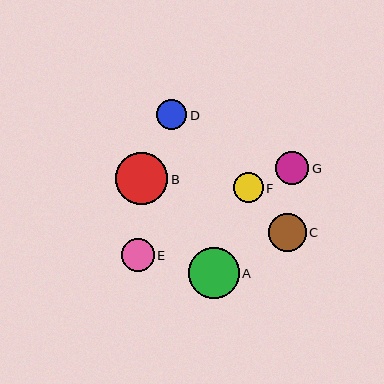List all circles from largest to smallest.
From largest to smallest: B, A, C, G, E, D, F.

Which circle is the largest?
Circle B is the largest with a size of approximately 52 pixels.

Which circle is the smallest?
Circle F is the smallest with a size of approximately 30 pixels.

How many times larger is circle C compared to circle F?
Circle C is approximately 1.3 times the size of circle F.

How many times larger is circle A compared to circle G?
Circle A is approximately 1.5 times the size of circle G.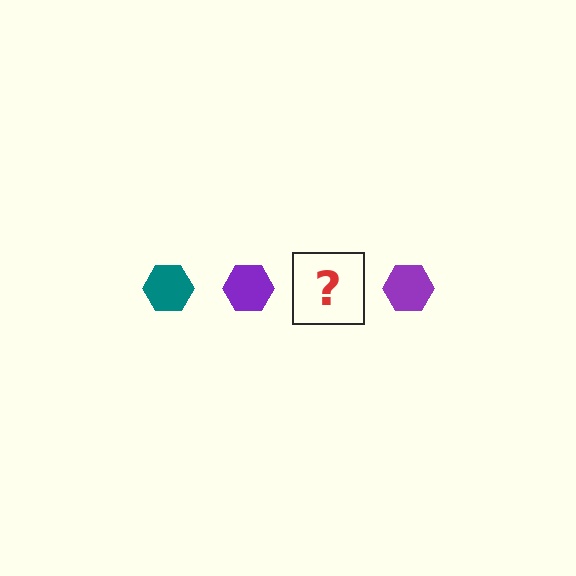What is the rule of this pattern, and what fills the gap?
The rule is that the pattern cycles through teal, purple hexagons. The gap should be filled with a teal hexagon.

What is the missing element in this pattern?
The missing element is a teal hexagon.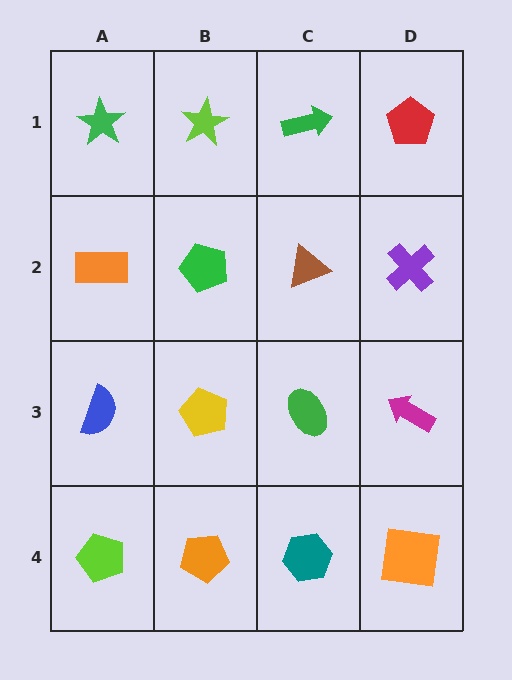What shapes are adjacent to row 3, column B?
A green pentagon (row 2, column B), an orange pentagon (row 4, column B), a blue semicircle (row 3, column A), a green ellipse (row 3, column C).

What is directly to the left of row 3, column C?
A yellow pentagon.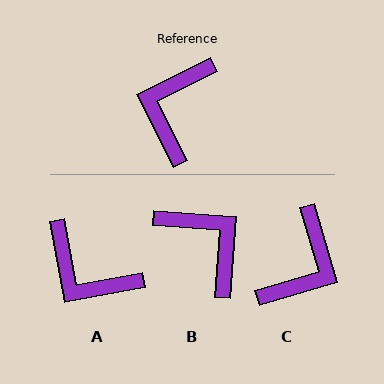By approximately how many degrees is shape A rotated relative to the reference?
Approximately 74 degrees counter-clockwise.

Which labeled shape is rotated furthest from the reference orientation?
C, about 170 degrees away.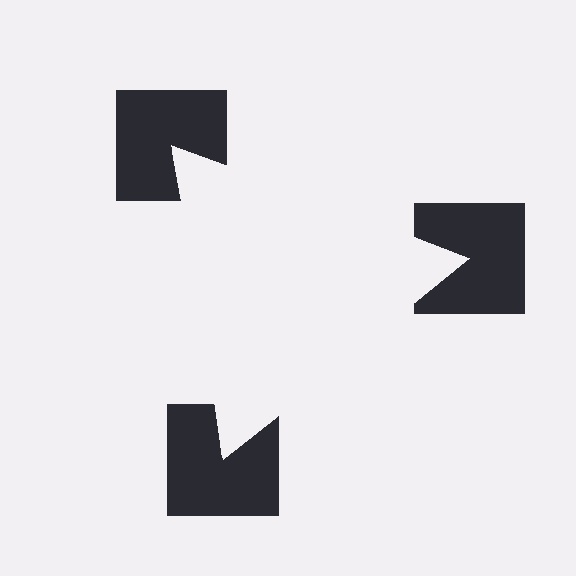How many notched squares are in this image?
There are 3 — one at each vertex of the illusory triangle.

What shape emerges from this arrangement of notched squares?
An illusory triangle — its edges are inferred from the aligned wedge cuts in the notched squares, not physically drawn.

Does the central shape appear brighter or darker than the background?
It typically appears slightly brighter than the background, even though no actual brightness change is drawn.